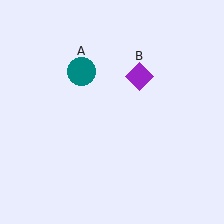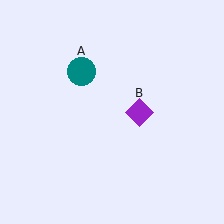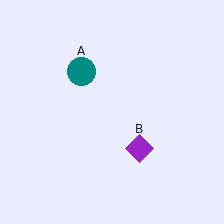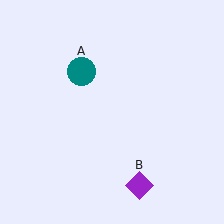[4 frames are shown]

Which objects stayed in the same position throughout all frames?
Teal circle (object A) remained stationary.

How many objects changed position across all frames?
1 object changed position: purple diamond (object B).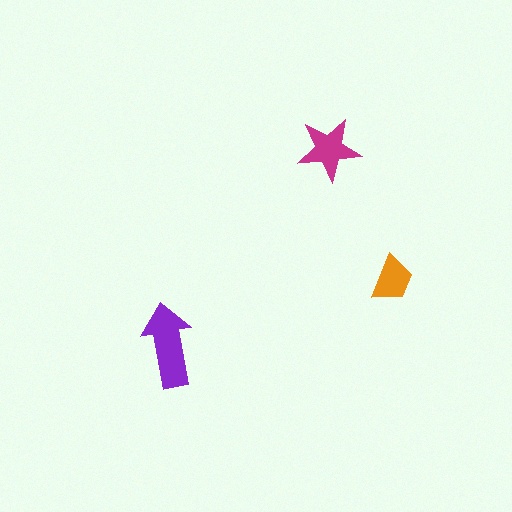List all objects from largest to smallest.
The purple arrow, the magenta star, the orange trapezoid.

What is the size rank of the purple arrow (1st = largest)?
1st.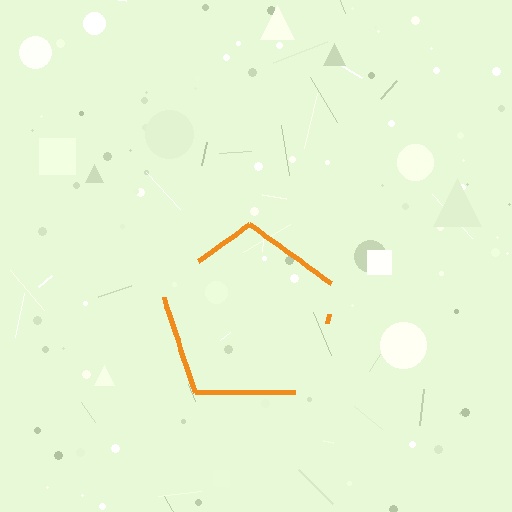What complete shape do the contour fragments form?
The contour fragments form a pentagon.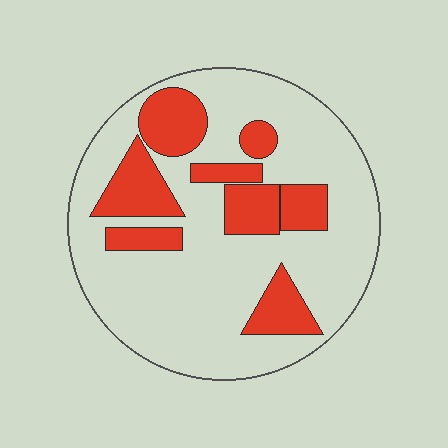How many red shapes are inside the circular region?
8.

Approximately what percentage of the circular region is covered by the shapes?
Approximately 25%.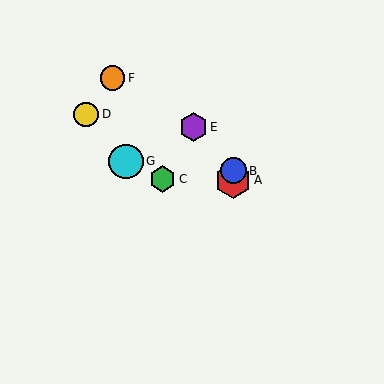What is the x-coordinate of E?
Object E is at x≈193.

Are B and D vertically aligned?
No, B is at x≈233 and D is at x≈86.